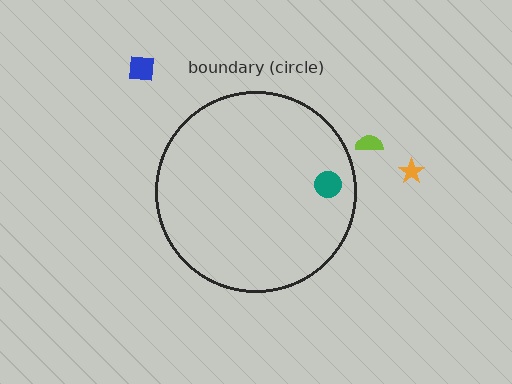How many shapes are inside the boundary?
1 inside, 3 outside.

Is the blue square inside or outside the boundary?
Outside.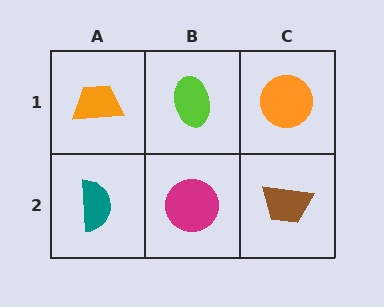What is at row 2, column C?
A brown trapezoid.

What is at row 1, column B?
A lime ellipse.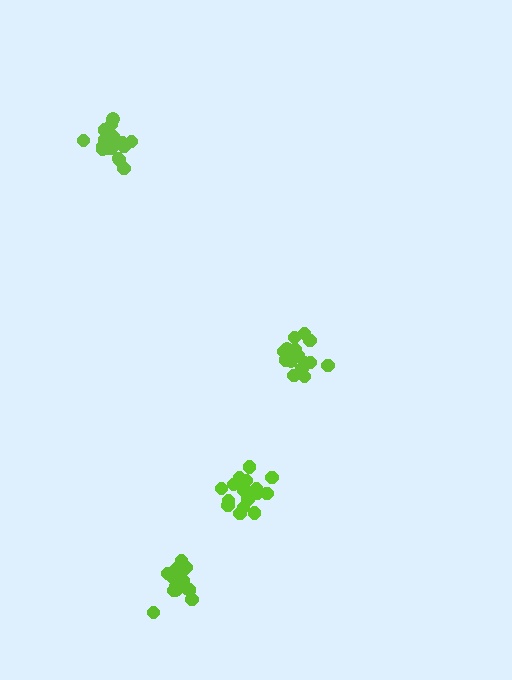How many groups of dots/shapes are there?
There are 4 groups.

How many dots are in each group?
Group 1: 21 dots, Group 2: 16 dots, Group 3: 20 dots, Group 4: 19 dots (76 total).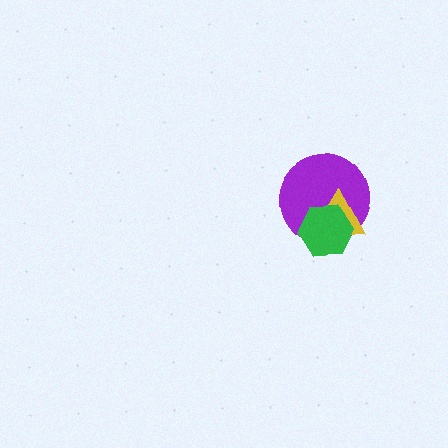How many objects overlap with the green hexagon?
2 objects overlap with the green hexagon.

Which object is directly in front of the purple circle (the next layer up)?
The yellow triangle is directly in front of the purple circle.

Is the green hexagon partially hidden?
No, no other shape covers it.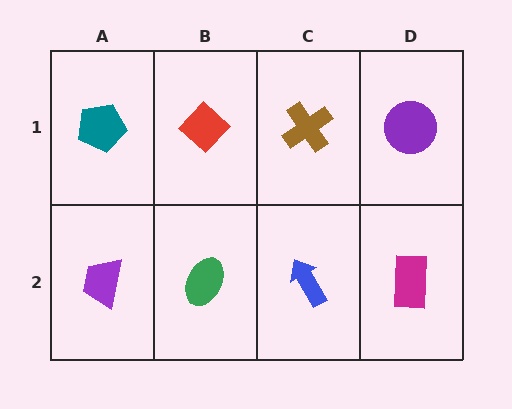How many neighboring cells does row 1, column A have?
2.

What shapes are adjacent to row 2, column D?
A purple circle (row 1, column D), a blue arrow (row 2, column C).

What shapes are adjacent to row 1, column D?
A magenta rectangle (row 2, column D), a brown cross (row 1, column C).